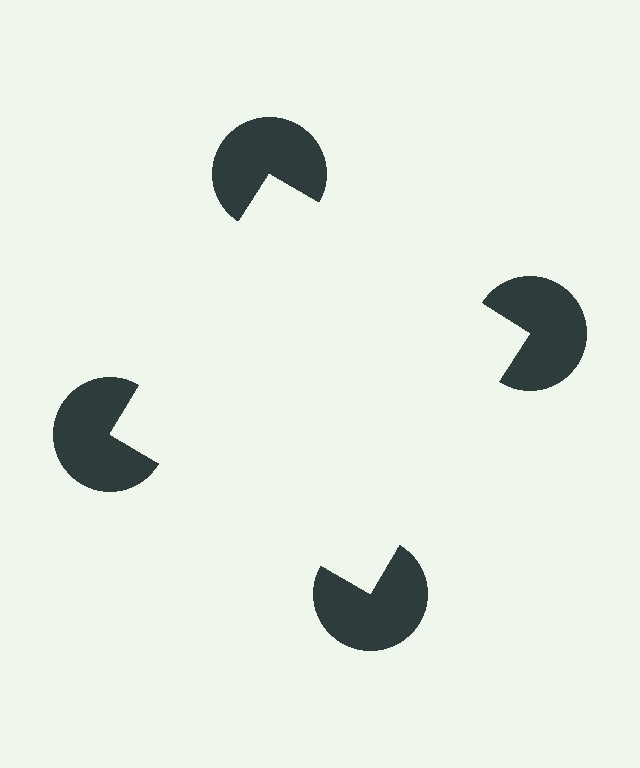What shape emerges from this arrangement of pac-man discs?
An illusory square — its edges are inferred from the aligned wedge cuts in the pac-man discs, not physically drawn.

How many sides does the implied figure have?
4 sides.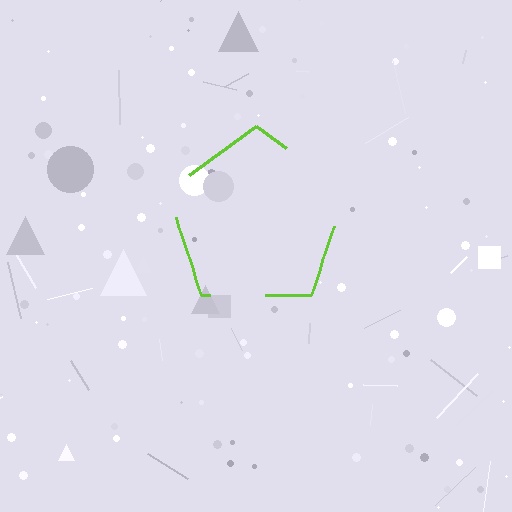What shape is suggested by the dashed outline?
The dashed outline suggests a pentagon.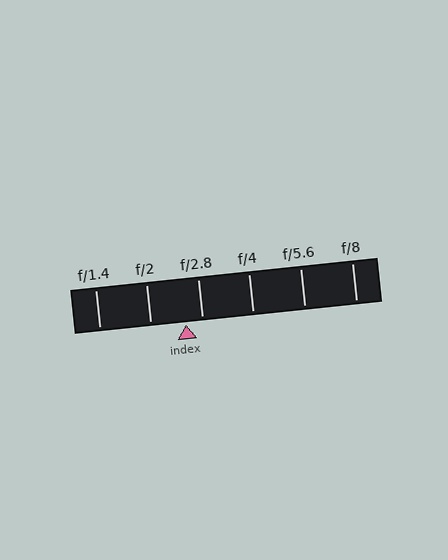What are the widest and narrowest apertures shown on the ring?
The widest aperture shown is f/1.4 and the narrowest is f/8.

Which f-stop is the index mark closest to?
The index mark is closest to f/2.8.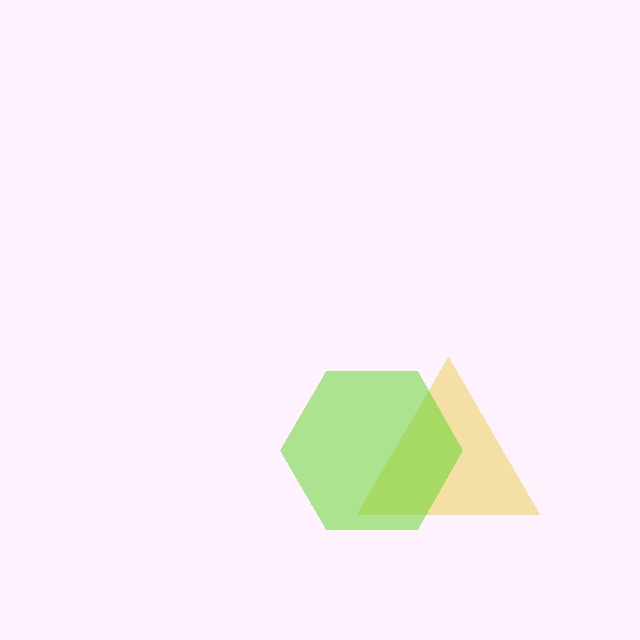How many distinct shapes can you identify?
There are 2 distinct shapes: a yellow triangle, a lime hexagon.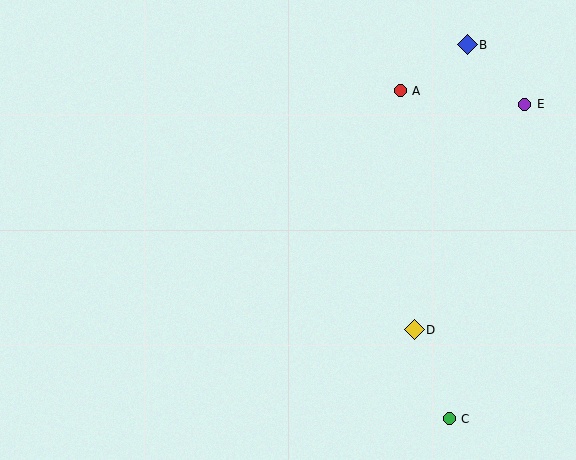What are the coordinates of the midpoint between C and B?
The midpoint between C and B is at (458, 232).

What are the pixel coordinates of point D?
Point D is at (414, 330).